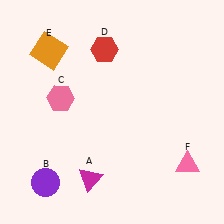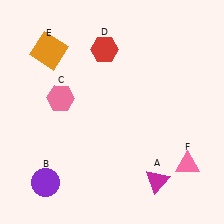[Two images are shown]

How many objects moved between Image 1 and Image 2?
1 object moved between the two images.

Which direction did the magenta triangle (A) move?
The magenta triangle (A) moved right.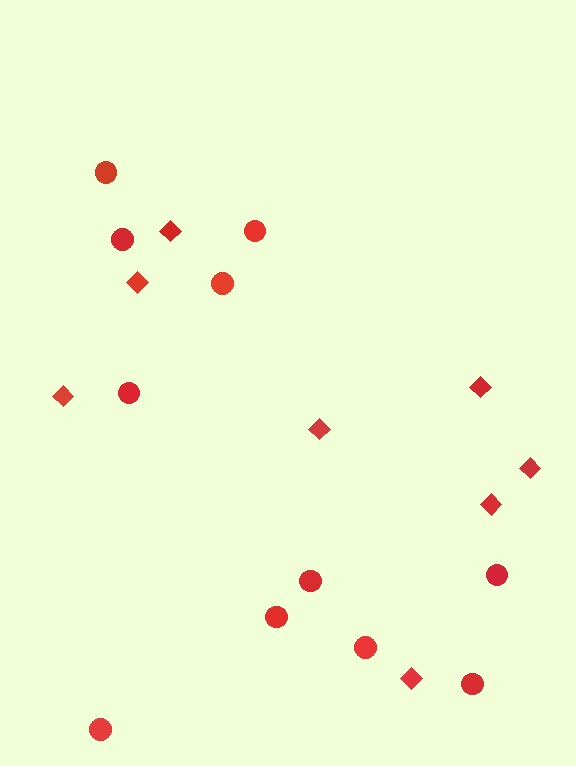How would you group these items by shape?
There are 2 groups: one group of diamonds (8) and one group of circles (11).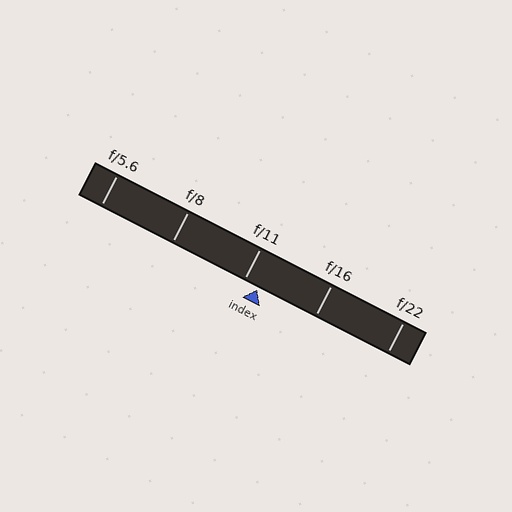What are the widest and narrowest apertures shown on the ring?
The widest aperture shown is f/5.6 and the narrowest is f/22.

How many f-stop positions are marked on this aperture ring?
There are 5 f-stop positions marked.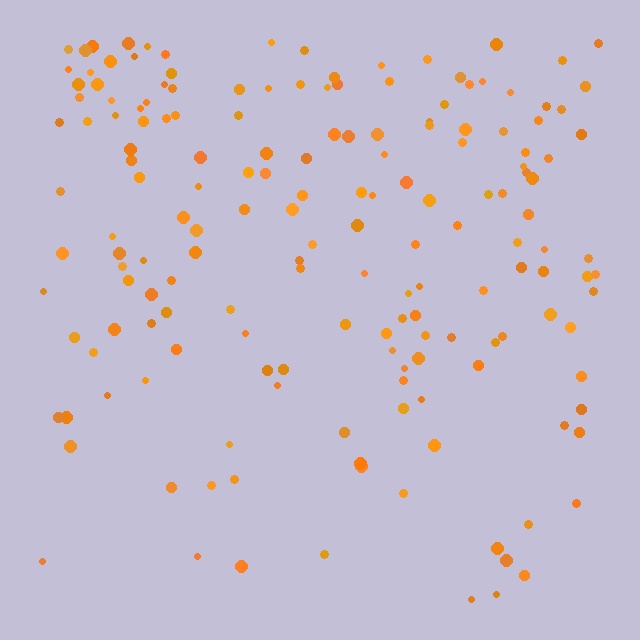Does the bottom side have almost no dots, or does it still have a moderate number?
Still a moderate number, just noticeably fewer than the top.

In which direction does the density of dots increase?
From bottom to top, with the top side densest.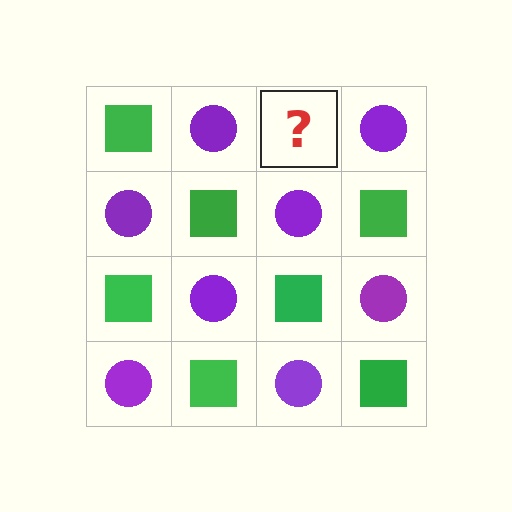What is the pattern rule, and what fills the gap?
The rule is that it alternates green square and purple circle in a checkerboard pattern. The gap should be filled with a green square.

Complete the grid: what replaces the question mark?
The question mark should be replaced with a green square.